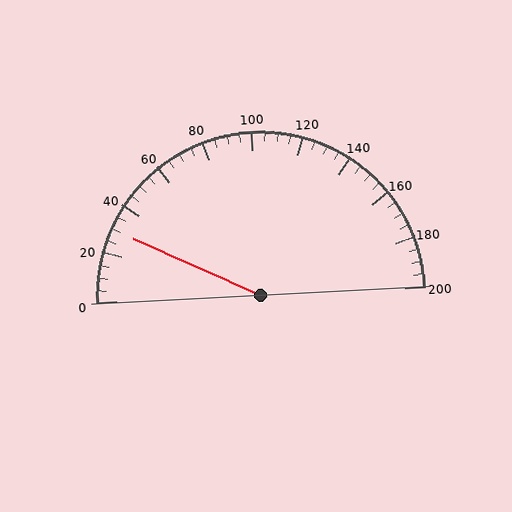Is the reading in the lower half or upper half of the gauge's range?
The reading is in the lower half of the range (0 to 200).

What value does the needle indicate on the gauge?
The needle indicates approximately 30.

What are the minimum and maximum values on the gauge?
The gauge ranges from 0 to 200.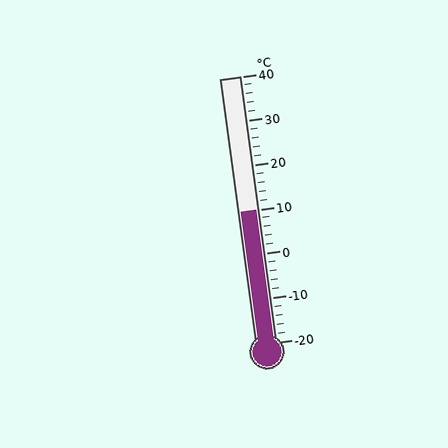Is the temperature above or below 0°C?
The temperature is above 0°C.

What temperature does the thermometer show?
The thermometer shows approximately 10°C.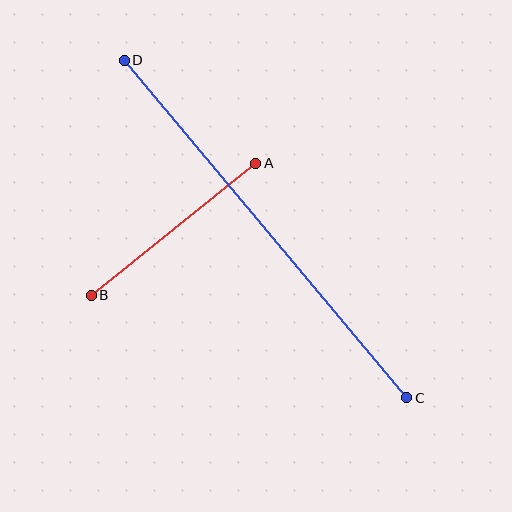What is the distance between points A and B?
The distance is approximately 211 pixels.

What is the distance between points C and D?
The distance is approximately 440 pixels.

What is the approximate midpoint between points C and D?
The midpoint is at approximately (266, 229) pixels.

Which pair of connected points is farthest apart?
Points C and D are farthest apart.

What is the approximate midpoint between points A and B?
The midpoint is at approximately (174, 229) pixels.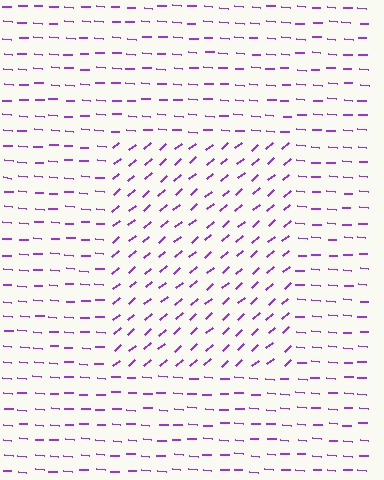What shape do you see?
I see a rectangle.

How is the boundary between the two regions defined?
The boundary is defined purely by a change in line orientation (approximately 45 degrees difference). All lines are the same color and thickness.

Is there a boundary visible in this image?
Yes, there is a texture boundary formed by a change in line orientation.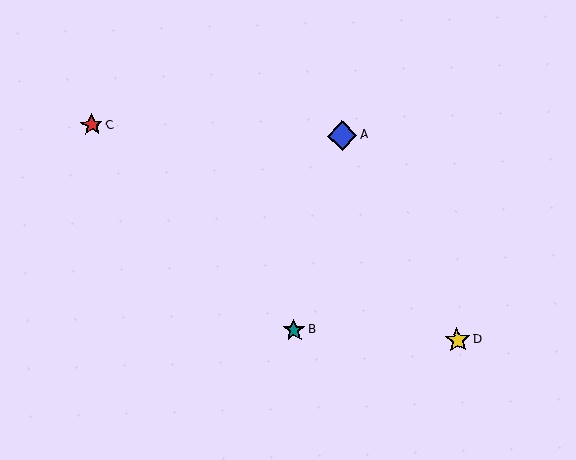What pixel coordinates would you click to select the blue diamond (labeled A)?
Click at (342, 136) to select the blue diamond A.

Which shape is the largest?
The blue diamond (labeled A) is the largest.